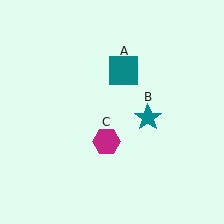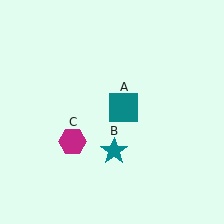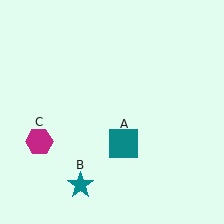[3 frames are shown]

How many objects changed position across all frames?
3 objects changed position: teal square (object A), teal star (object B), magenta hexagon (object C).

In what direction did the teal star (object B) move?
The teal star (object B) moved down and to the left.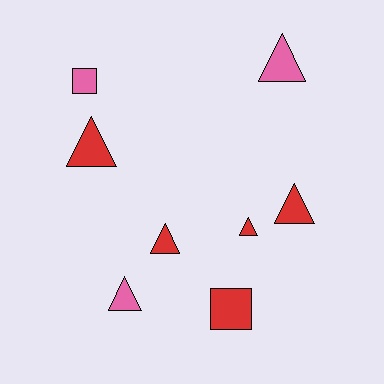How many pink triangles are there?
There are 2 pink triangles.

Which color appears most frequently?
Red, with 5 objects.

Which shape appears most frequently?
Triangle, with 6 objects.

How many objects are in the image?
There are 8 objects.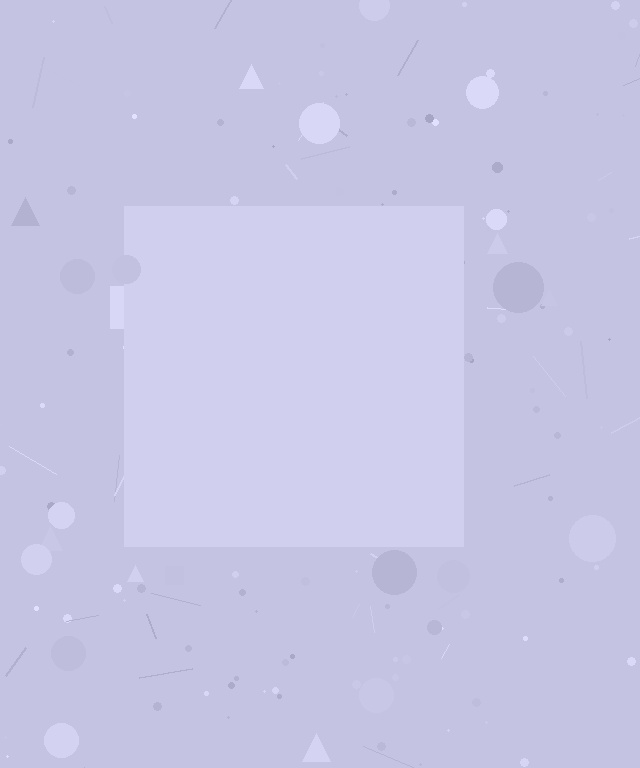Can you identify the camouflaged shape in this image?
The camouflaged shape is a square.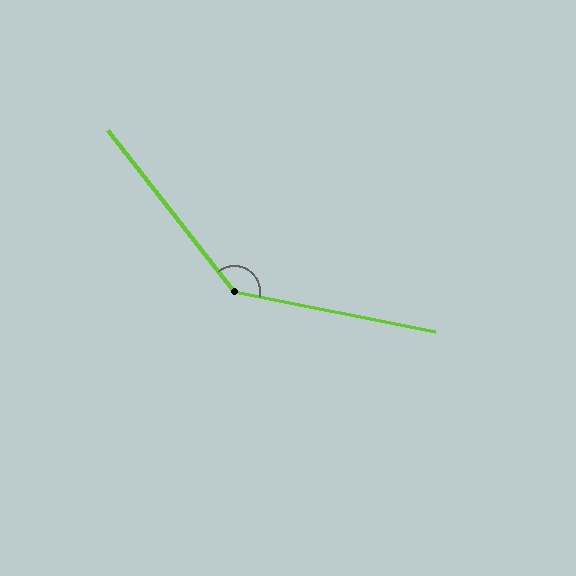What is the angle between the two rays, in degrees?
Approximately 139 degrees.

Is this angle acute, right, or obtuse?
It is obtuse.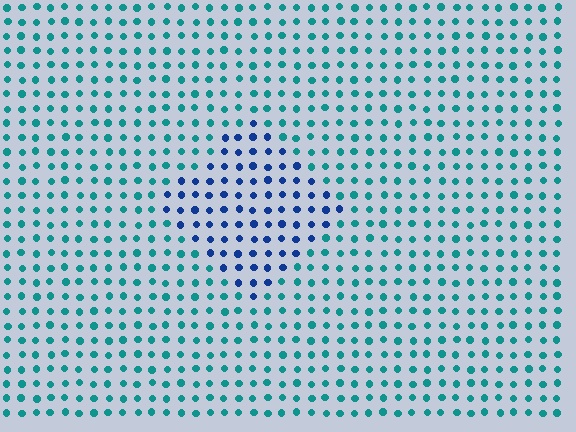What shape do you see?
I see a diamond.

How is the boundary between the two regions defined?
The boundary is defined purely by a slight shift in hue (about 44 degrees). Spacing, size, and orientation are identical on both sides.